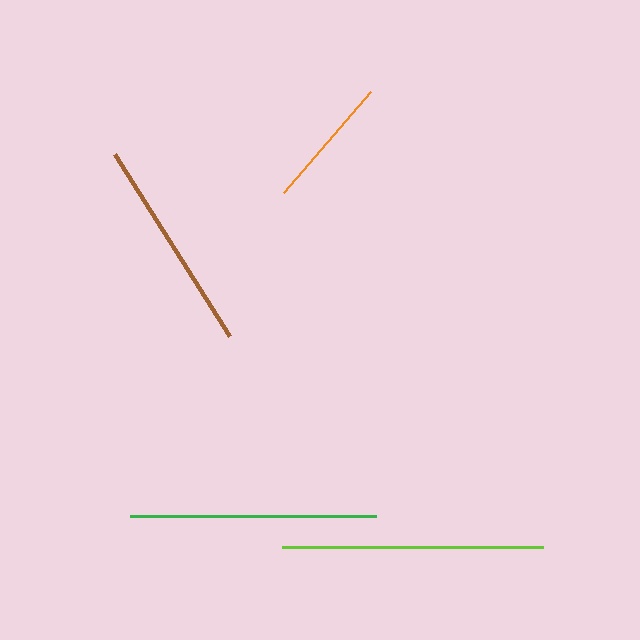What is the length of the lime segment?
The lime segment is approximately 261 pixels long.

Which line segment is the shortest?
The orange line is the shortest at approximately 134 pixels.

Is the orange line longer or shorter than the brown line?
The brown line is longer than the orange line.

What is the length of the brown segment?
The brown segment is approximately 215 pixels long.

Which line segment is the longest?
The lime line is the longest at approximately 261 pixels.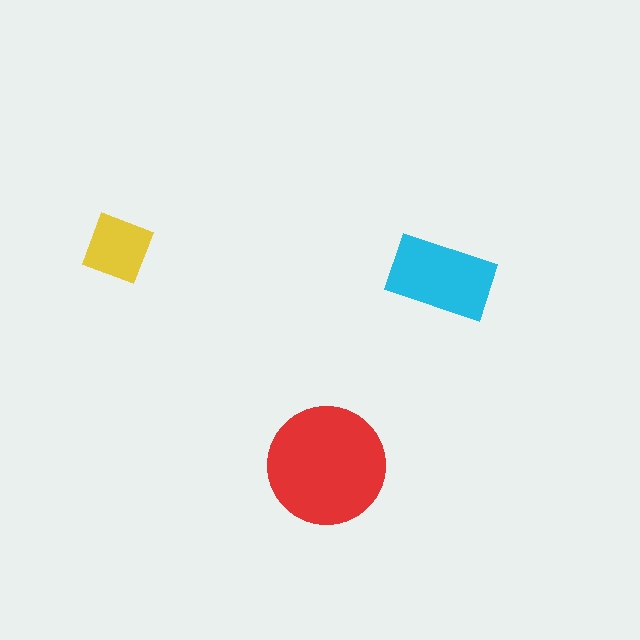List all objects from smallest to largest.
The yellow diamond, the cyan rectangle, the red circle.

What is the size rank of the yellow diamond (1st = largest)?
3rd.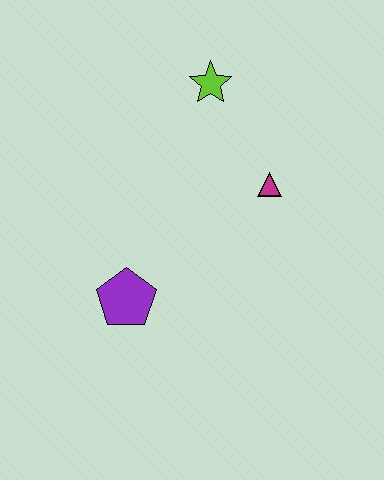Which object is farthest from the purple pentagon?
The lime star is farthest from the purple pentagon.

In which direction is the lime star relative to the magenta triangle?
The lime star is above the magenta triangle.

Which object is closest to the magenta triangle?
The lime star is closest to the magenta triangle.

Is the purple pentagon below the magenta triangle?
Yes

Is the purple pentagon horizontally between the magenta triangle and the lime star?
No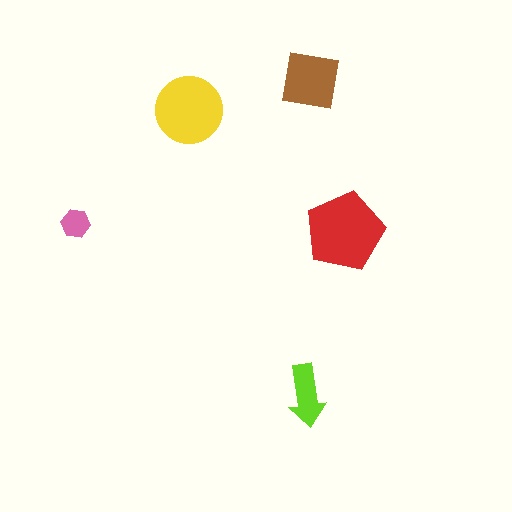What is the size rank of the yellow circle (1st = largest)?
2nd.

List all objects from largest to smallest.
The red pentagon, the yellow circle, the brown square, the lime arrow, the pink hexagon.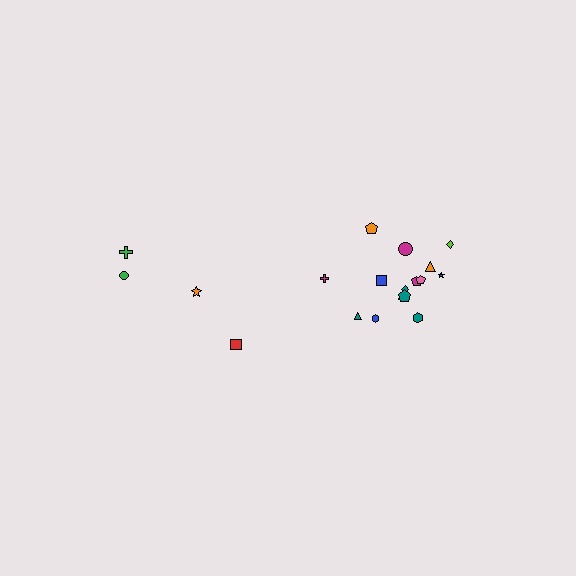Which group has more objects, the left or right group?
The right group.